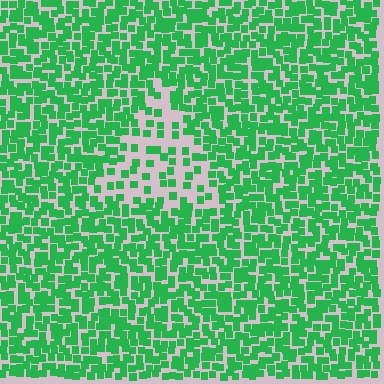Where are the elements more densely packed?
The elements are more densely packed outside the triangle boundary.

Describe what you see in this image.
The image contains small green elements arranged at two different densities. A triangle-shaped region is visible where the elements are less densely packed than the surrounding area.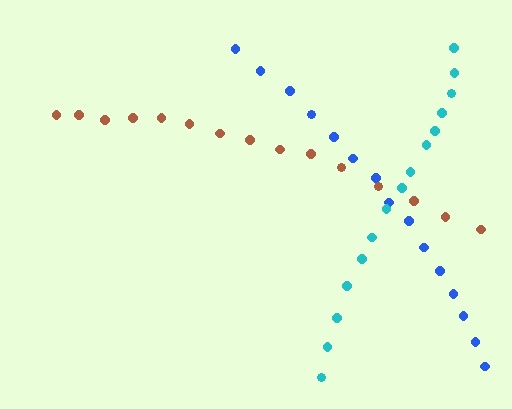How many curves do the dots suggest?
There are 3 distinct paths.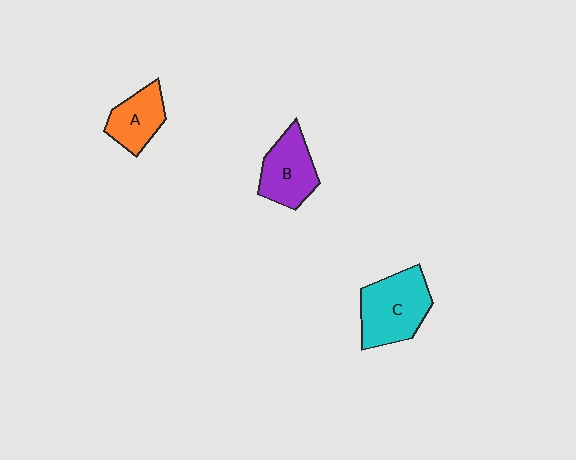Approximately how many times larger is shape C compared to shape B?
Approximately 1.3 times.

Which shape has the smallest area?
Shape A (orange).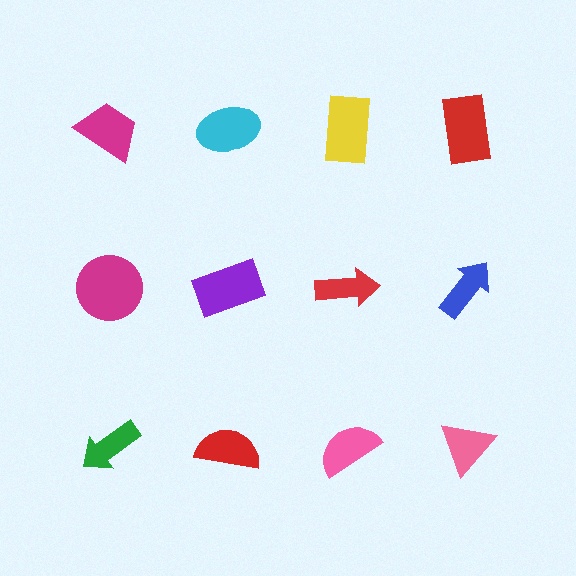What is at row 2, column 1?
A magenta circle.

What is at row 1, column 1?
A magenta trapezoid.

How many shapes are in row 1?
4 shapes.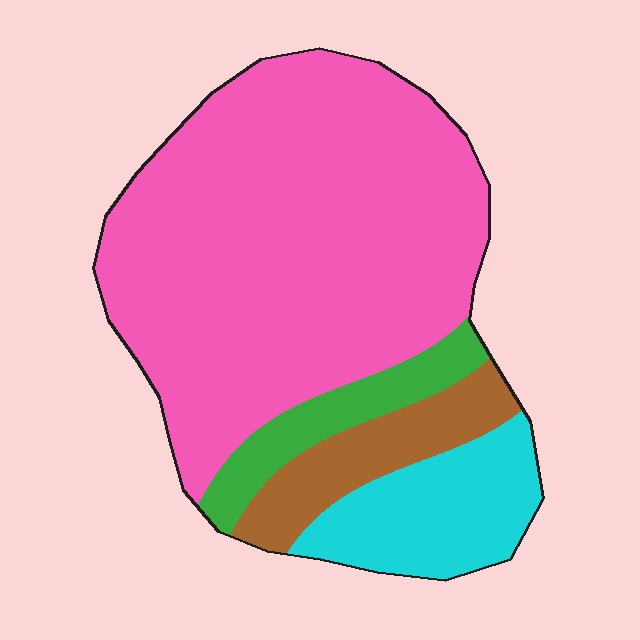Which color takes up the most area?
Pink, at roughly 65%.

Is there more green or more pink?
Pink.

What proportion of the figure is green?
Green takes up less than a quarter of the figure.